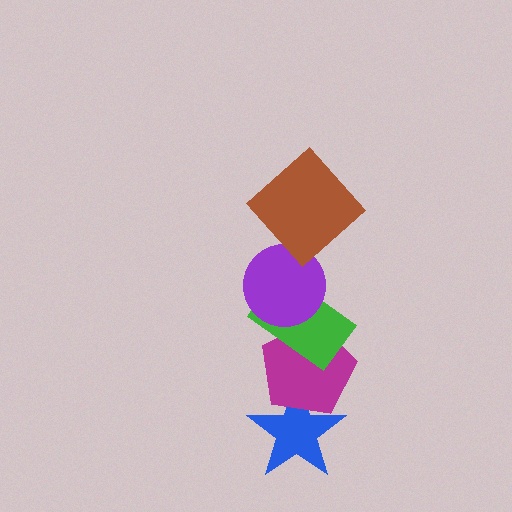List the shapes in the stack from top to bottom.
From top to bottom: the brown diamond, the purple circle, the green rectangle, the magenta pentagon, the blue star.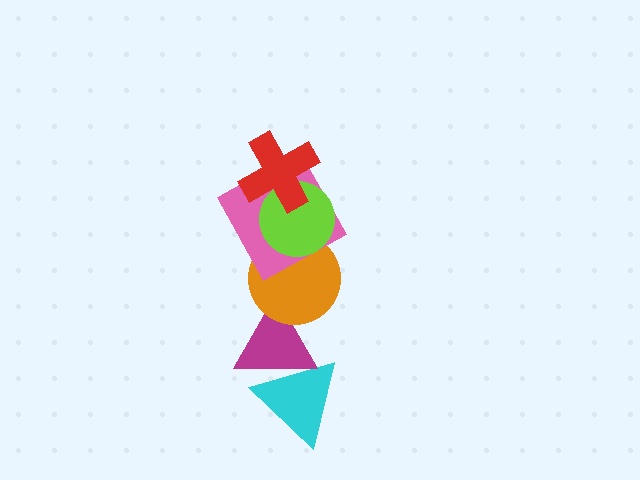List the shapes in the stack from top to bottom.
From top to bottom: the red cross, the lime circle, the pink square, the orange circle, the magenta triangle, the cyan triangle.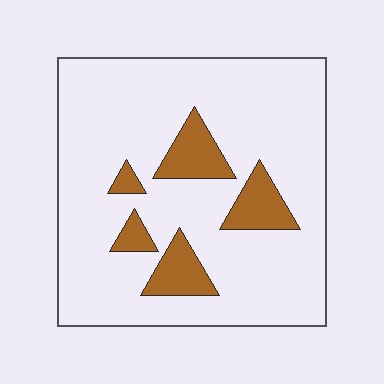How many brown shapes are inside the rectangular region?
5.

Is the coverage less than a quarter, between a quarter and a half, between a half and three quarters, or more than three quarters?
Less than a quarter.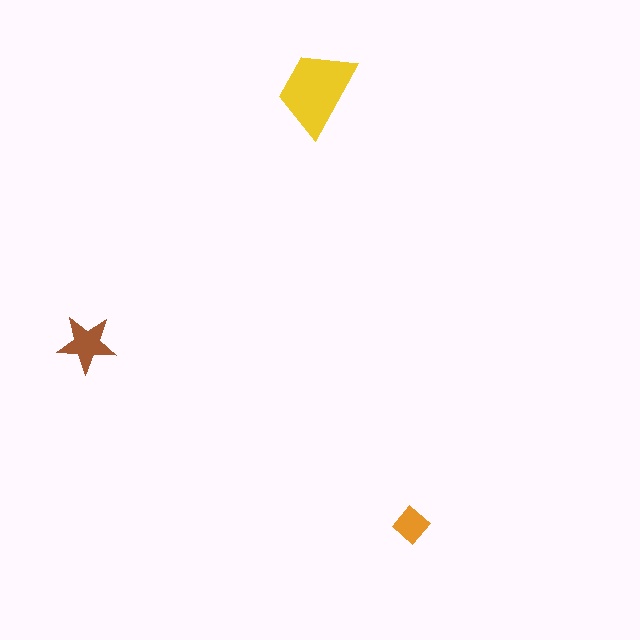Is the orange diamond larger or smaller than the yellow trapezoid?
Smaller.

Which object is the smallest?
The orange diamond.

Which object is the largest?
The yellow trapezoid.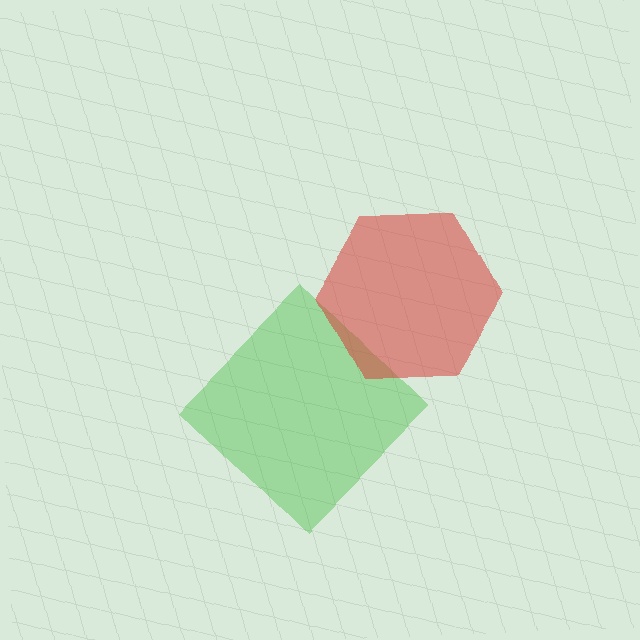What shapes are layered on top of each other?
The layered shapes are: a green diamond, a red hexagon.